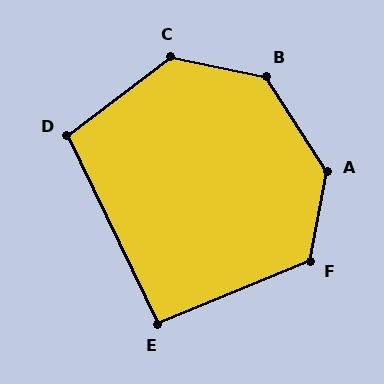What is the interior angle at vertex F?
Approximately 123 degrees (obtuse).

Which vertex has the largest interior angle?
A, at approximately 136 degrees.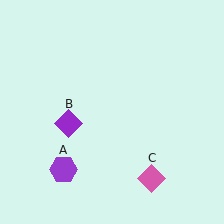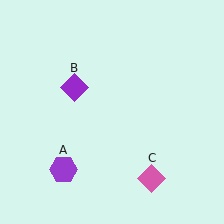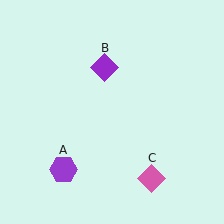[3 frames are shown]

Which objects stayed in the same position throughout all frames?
Purple hexagon (object A) and pink diamond (object C) remained stationary.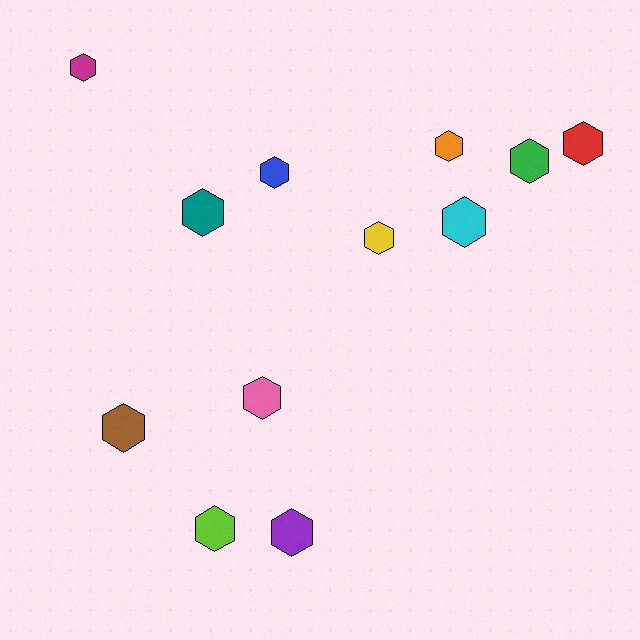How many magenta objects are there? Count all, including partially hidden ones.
There is 1 magenta object.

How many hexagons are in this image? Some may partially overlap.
There are 12 hexagons.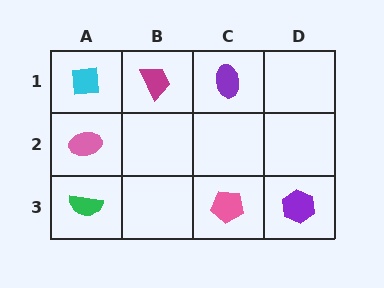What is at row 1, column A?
A cyan square.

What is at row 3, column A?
A green semicircle.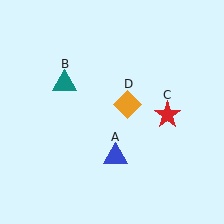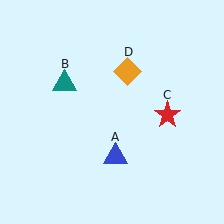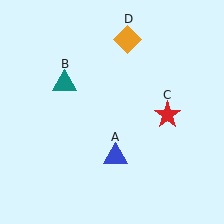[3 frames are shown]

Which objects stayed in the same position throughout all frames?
Blue triangle (object A) and teal triangle (object B) and red star (object C) remained stationary.